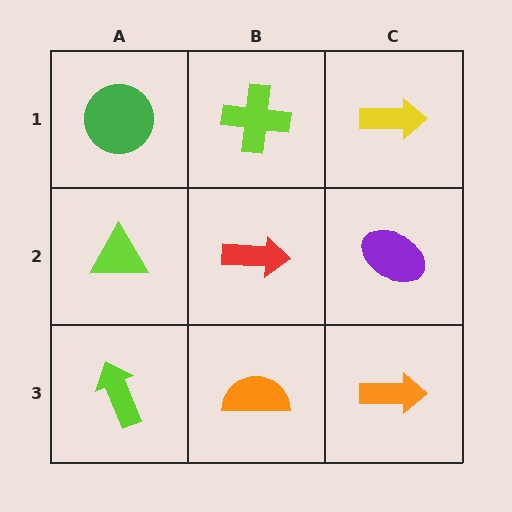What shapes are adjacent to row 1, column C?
A purple ellipse (row 2, column C), a lime cross (row 1, column B).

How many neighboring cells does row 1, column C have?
2.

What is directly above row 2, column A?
A green circle.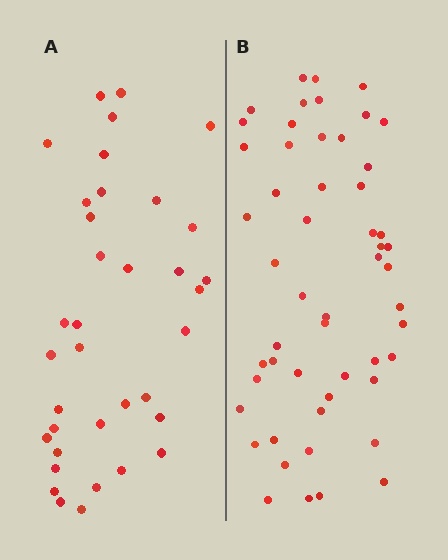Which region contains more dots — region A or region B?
Region B (the right region) has more dots.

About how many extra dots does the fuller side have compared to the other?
Region B has approximately 15 more dots than region A.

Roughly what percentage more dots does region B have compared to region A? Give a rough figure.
About 45% more.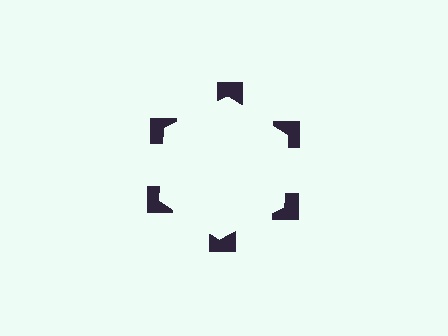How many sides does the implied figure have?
6 sides.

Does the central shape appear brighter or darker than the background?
It typically appears slightly brighter than the background, even though no actual brightness change is drawn.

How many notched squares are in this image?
There are 6 — one at each vertex of the illusory hexagon.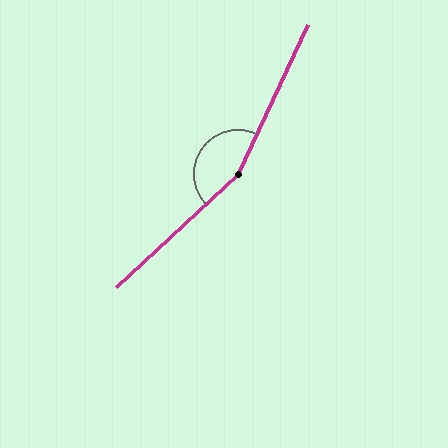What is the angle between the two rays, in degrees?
Approximately 158 degrees.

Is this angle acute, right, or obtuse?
It is obtuse.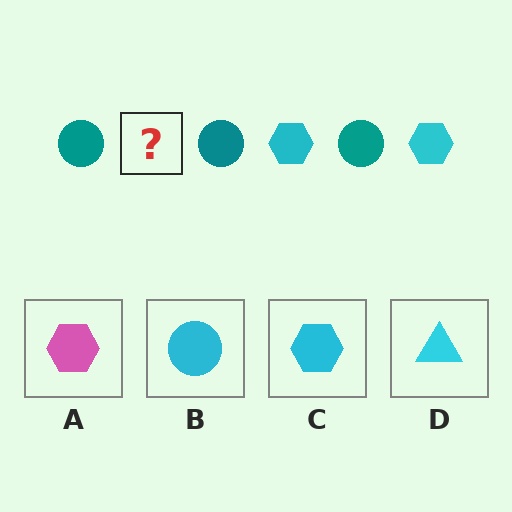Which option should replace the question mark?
Option C.